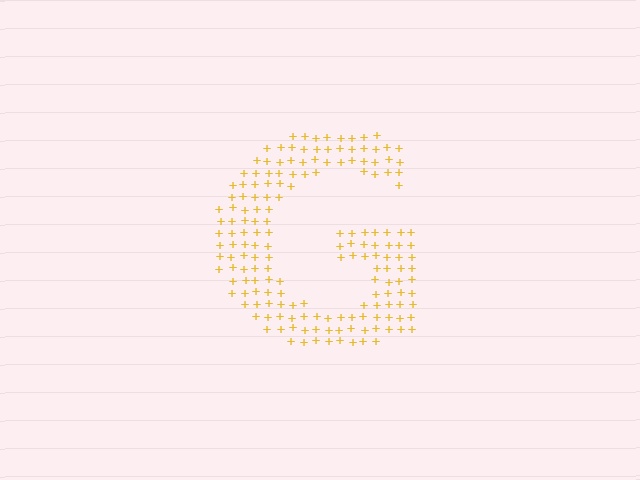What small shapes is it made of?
It is made of small plus signs.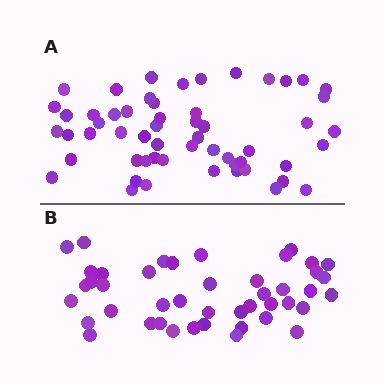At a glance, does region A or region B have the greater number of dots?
Region A (the top region) has more dots.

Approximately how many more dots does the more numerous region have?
Region A has roughly 12 or so more dots than region B.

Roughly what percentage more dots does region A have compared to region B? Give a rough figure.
About 25% more.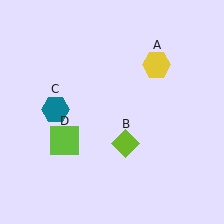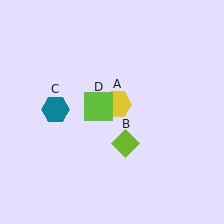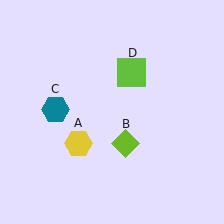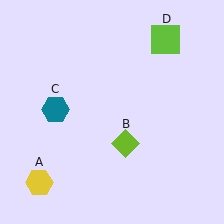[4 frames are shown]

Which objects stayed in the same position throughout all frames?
Lime diamond (object B) and teal hexagon (object C) remained stationary.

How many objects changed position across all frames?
2 objects changed position: yellow hexagon (object A), lime square (object D).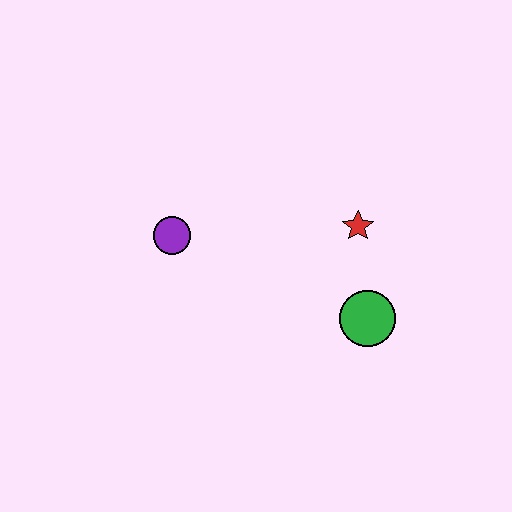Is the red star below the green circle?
No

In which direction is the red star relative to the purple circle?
The red star is to the right of the purple circle.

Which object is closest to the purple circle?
The red star is closest to the purple circle.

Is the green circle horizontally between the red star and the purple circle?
No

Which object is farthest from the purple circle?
The green circle is farthest from the purple circle.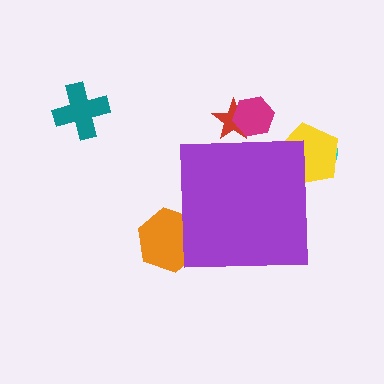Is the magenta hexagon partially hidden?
Yes, the magenta hexagon is partially hidden behind the purple square.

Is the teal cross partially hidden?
No, the teal cross is fully visible.